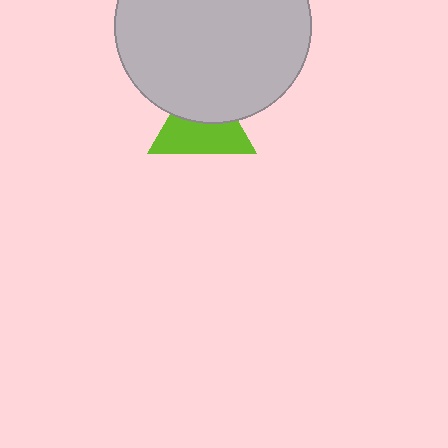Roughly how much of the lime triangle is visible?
About half of it is visible (roughly 56%).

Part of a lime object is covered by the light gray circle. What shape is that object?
It is a triangle.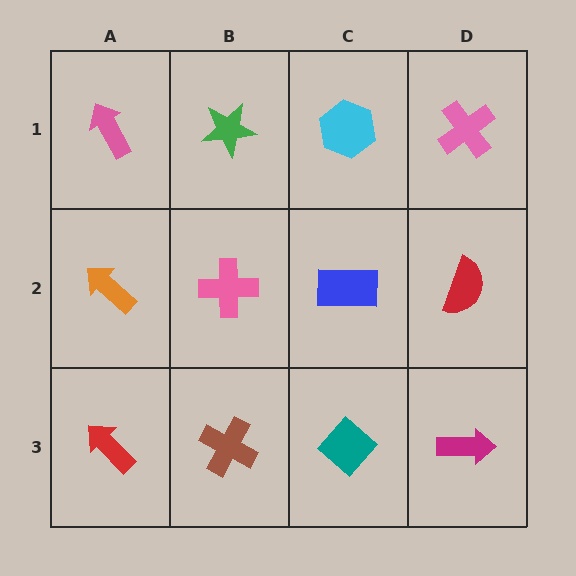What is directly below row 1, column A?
An orange arrow.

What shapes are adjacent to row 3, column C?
A blue rectangle (row 2, column C), a brown cross (row 3, column B), a magenta arrow (row 3, column D).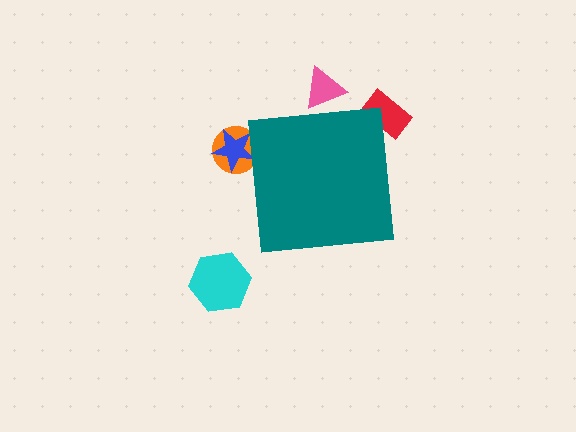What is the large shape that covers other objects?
A teal square.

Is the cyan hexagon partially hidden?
No, the cyan hexagon is fully visible.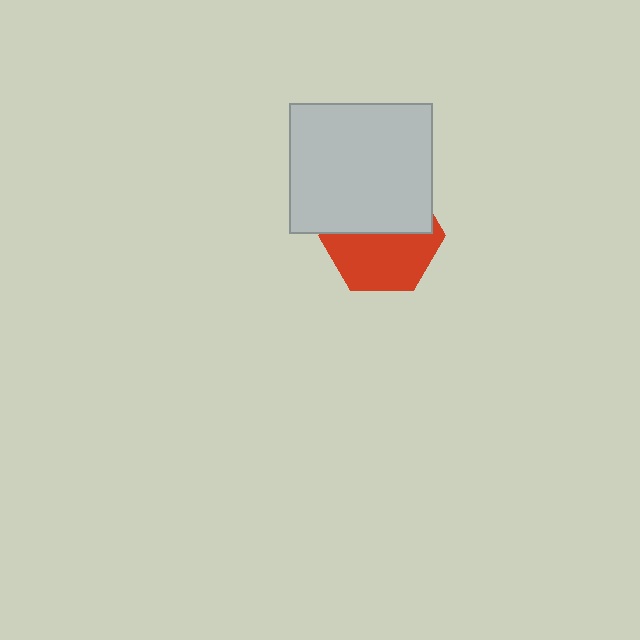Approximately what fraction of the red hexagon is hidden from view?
Roughly 47% of the red hexagon is hidden behind the light gray rectangle.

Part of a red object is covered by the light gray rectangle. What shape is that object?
It is a hexagon.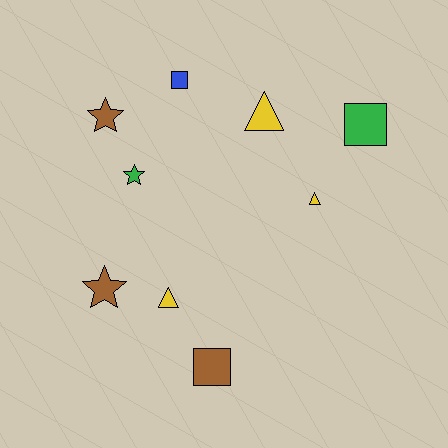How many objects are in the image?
There are 9 objects.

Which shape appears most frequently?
Triangle, with 3 objects.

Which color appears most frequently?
Brown, with 3 objects.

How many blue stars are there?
There are no blue stars.